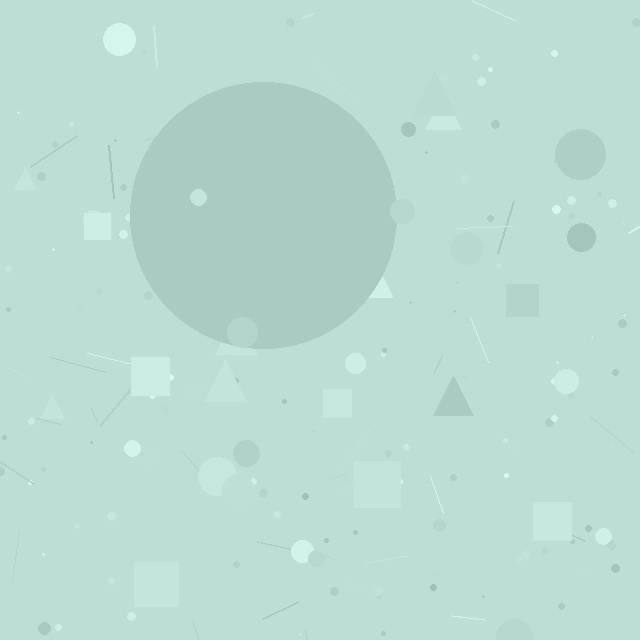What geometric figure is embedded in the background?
A circle is embedded in the background.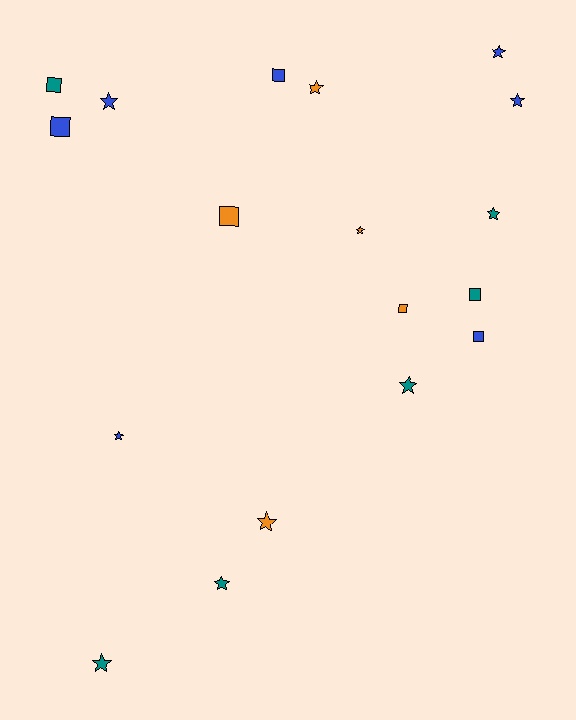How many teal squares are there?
There are 2 teal squares.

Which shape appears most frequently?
Star, with 11 objects.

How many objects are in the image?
There are 18 objects.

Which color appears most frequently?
Blue, with 7 objects.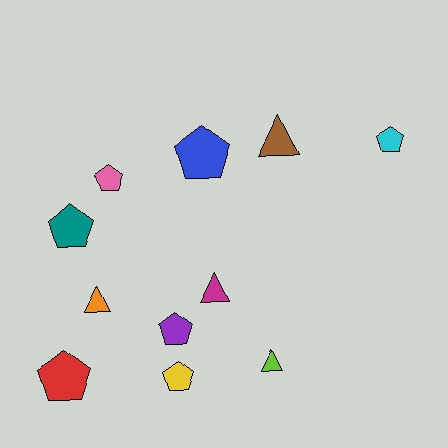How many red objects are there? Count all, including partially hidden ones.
There is 1 red object.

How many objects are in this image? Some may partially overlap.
There are 11 objects.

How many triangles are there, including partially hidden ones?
There are 4 triangles.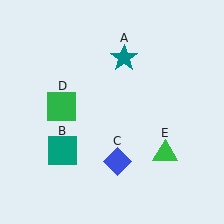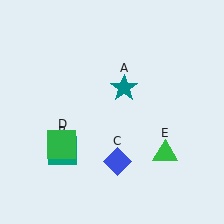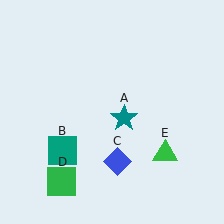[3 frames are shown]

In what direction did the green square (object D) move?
The green square (object D) moved down.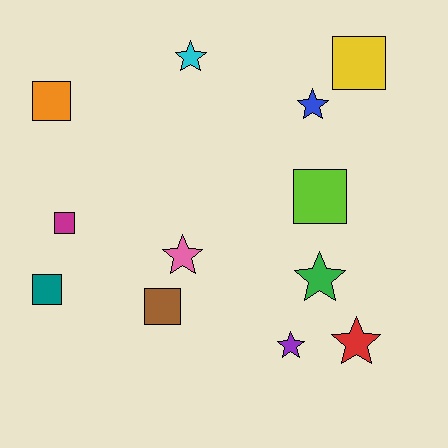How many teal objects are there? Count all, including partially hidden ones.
There is 1 teal object.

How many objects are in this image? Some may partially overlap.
There are 12 objects.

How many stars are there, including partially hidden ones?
There are 6 stars.